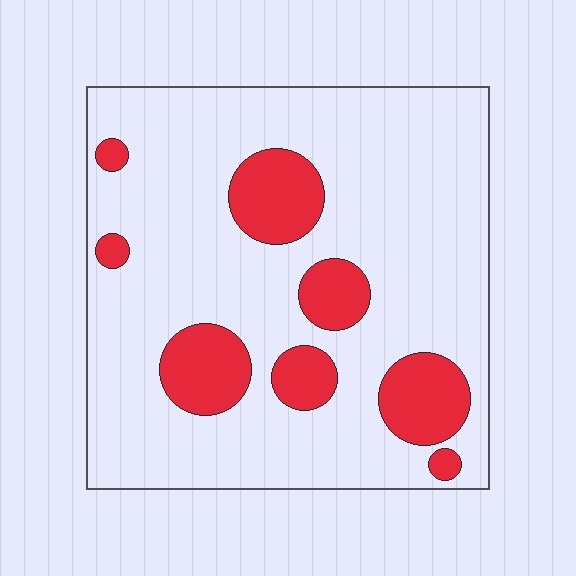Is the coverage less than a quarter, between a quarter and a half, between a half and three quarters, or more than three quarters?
Less than a quarter.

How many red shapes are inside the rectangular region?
8.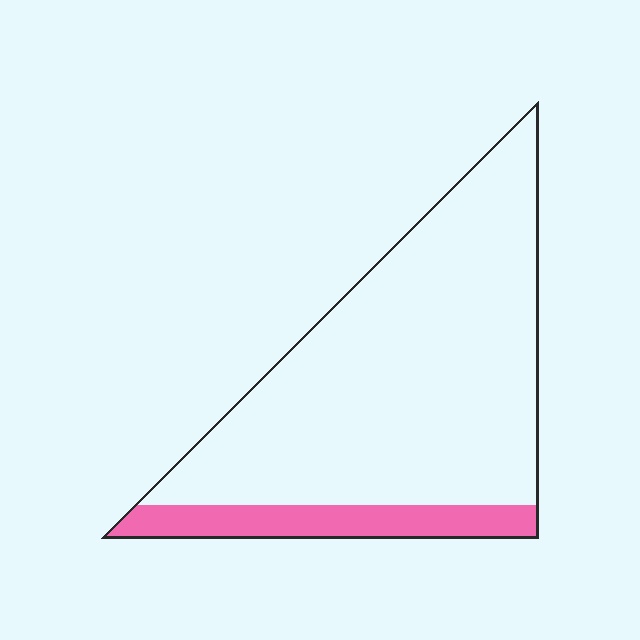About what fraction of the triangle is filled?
About one sixth (1/6).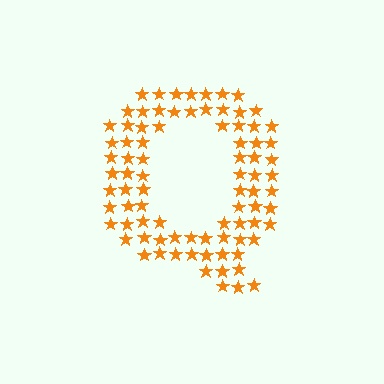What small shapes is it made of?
It is made of small stars.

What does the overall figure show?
The overall figure shows the letter Q.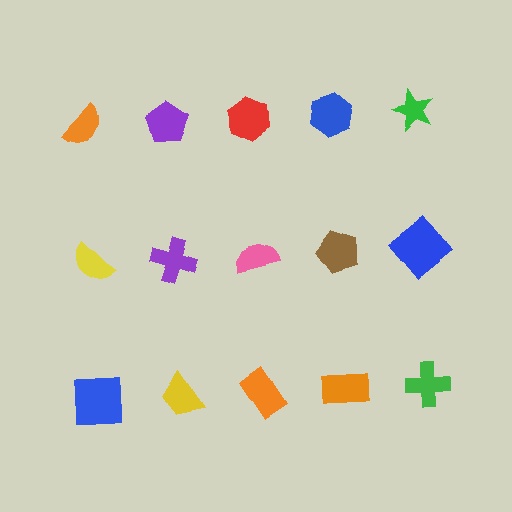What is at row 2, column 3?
A pink semicircle.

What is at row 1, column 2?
A purple pentagon.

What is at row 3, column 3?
An orange rectangle.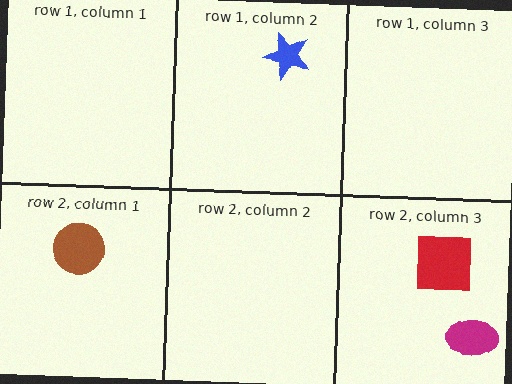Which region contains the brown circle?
The row 2, column 1 region.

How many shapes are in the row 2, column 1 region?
1.